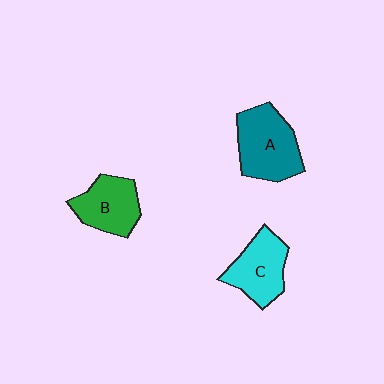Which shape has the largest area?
Shape A (teal).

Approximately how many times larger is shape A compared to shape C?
Approximately 1.2 times.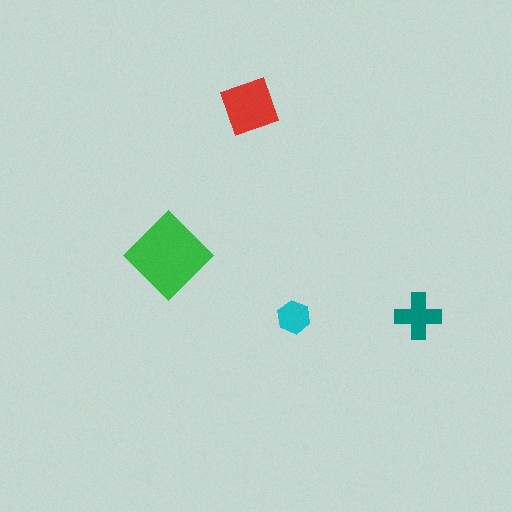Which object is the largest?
The green diamond.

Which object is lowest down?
The cyan hexagon is bottommost.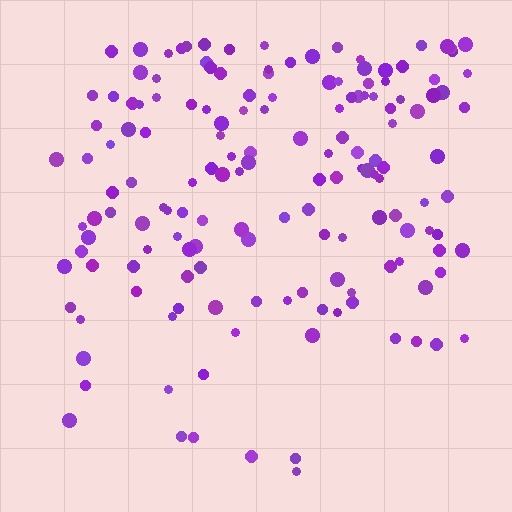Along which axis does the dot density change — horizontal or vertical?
Vertical.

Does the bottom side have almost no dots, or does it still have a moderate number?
Still a moderate number, just noticeably fewer than the top.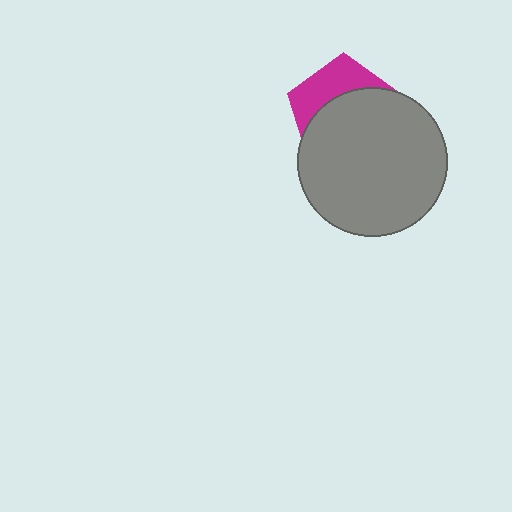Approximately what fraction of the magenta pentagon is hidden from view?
Roughly 65% of the magenta pentagon is hidden behind the gray circle.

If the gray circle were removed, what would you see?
You would see the complete magenta pentagon.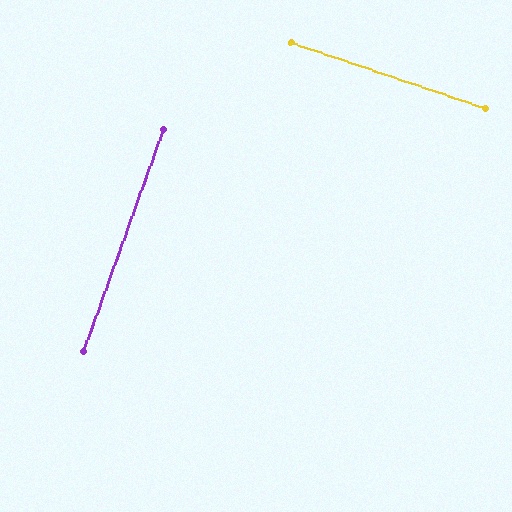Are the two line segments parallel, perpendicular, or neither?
Perpendicular — they meet at approximately 89°.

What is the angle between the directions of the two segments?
Approximately 89 degrees.